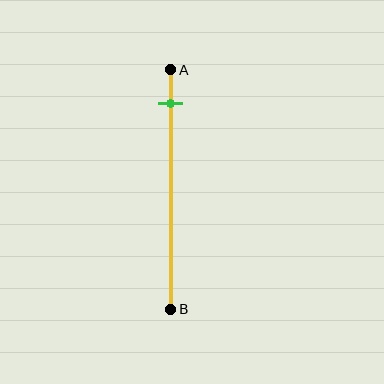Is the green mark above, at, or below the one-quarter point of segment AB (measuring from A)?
The green mark is above the one-quarter point of segment AB.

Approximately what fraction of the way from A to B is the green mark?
The green mark is approximately 15% of the way from A to B.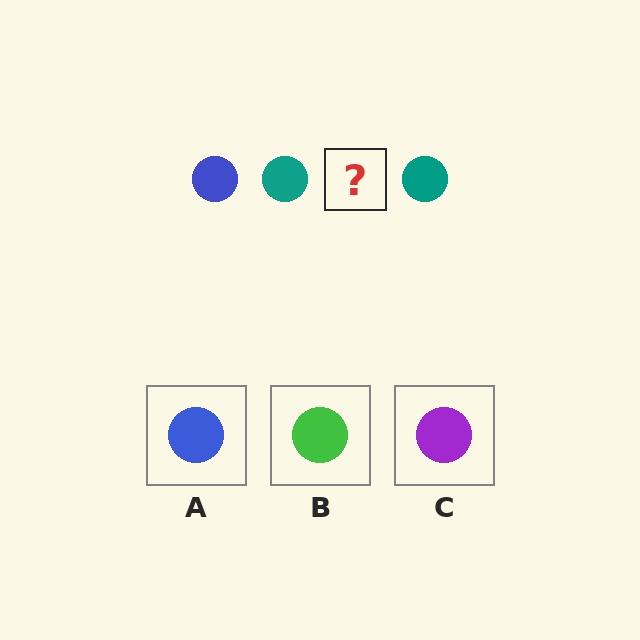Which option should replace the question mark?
Option A.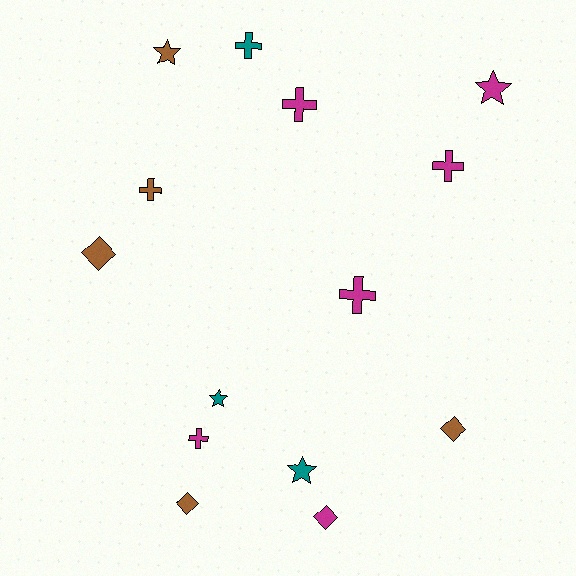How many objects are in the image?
There are 14 objects.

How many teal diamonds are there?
There are no teal diamonds.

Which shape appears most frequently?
Cross, with 6 objects.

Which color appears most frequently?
Magenta, with 6 objects.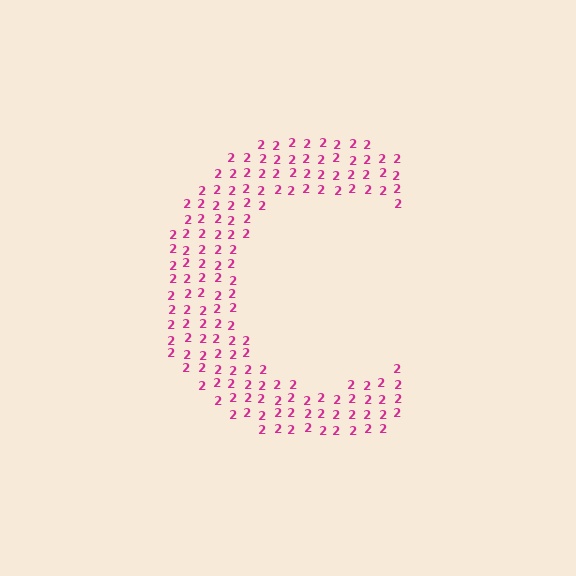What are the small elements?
The small elements are digit 2's.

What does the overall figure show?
The overall figure shows the letter C.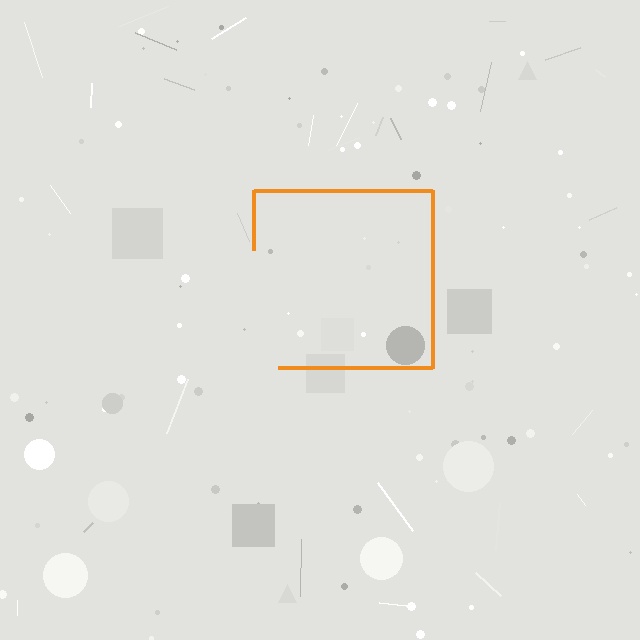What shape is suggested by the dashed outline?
The dashed outline suggests a square.